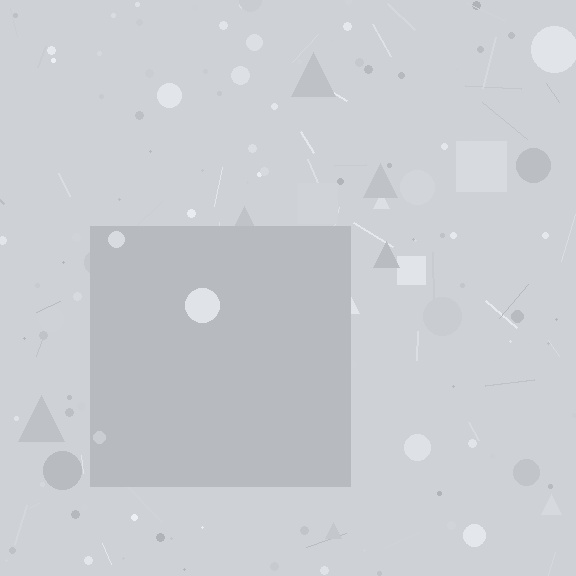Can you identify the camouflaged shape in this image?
The camouflaged shape is a square.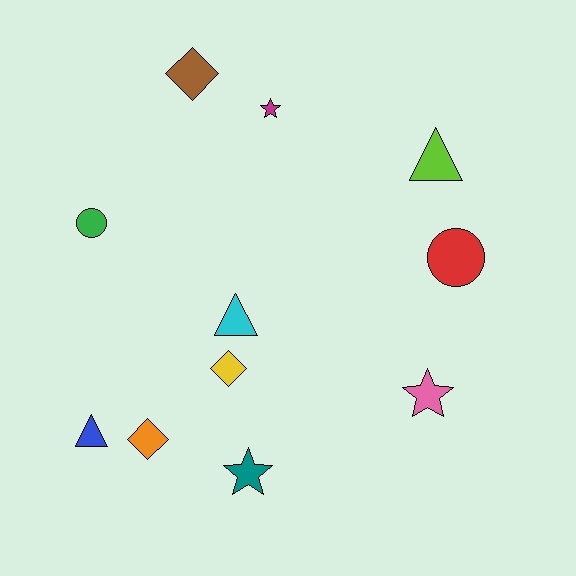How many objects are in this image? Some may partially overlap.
There are 11 objects.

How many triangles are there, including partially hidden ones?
There are 3 triangles.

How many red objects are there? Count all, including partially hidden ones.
There is 1 red object.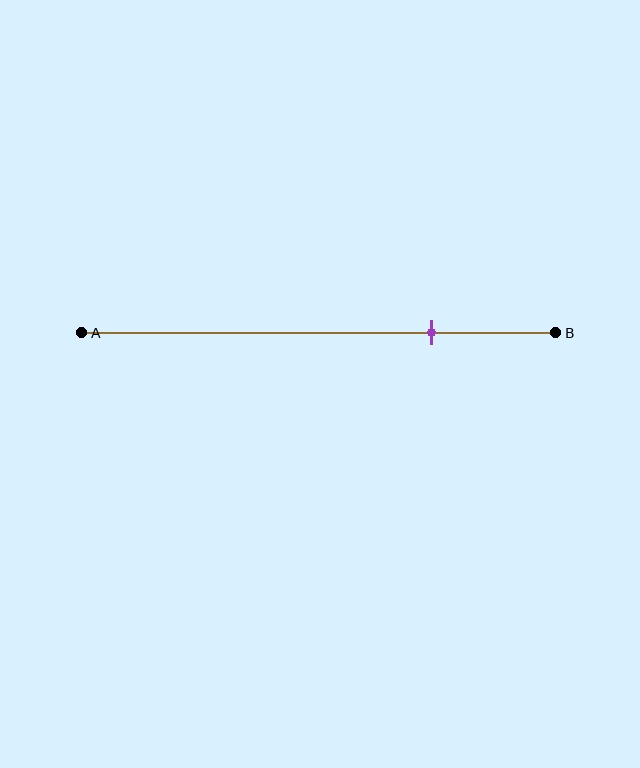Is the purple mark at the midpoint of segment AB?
No, the mark is at about 75% from A, not at the 50% midpoint.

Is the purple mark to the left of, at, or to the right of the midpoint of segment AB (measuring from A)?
The purple mark is to the right of the midpoint of segment AB.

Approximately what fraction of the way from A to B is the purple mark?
The purple mark is approximately 75% of the way from A to B.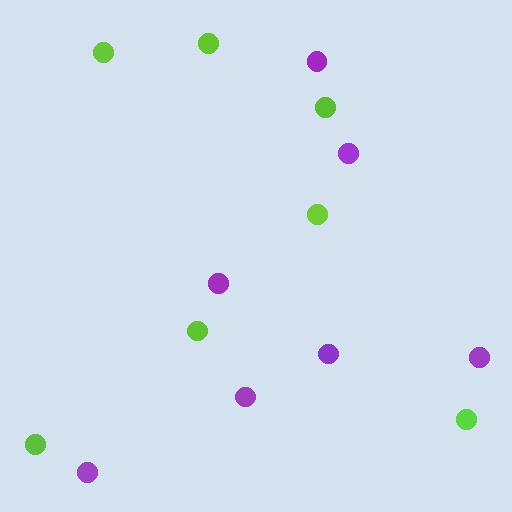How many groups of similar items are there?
There are 2 groups: one group of lime circles (7) and one group of purple circles (7).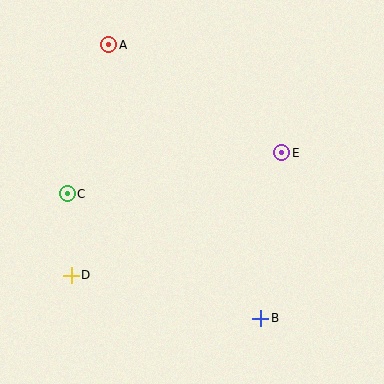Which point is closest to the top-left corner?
Point A is closest to the top-left corner.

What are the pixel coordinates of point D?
Point D is at (71, 275).